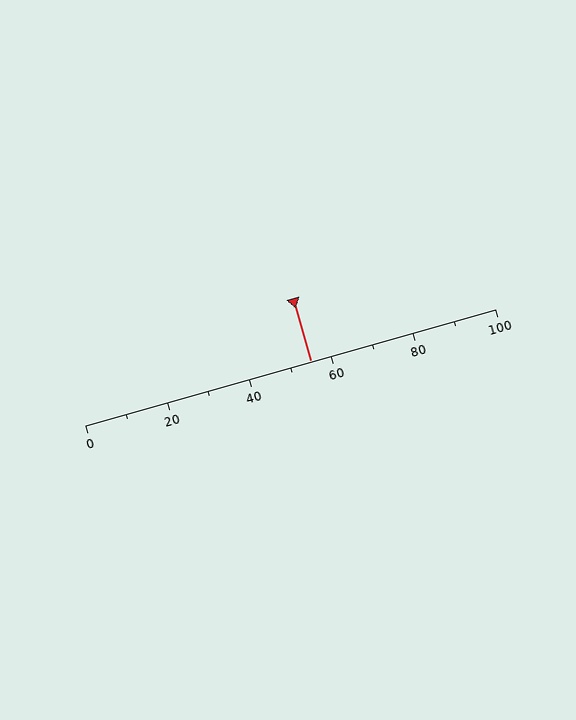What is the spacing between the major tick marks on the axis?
The major ticks are spaced 20 apart.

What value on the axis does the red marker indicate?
The marker indicates approximately 55.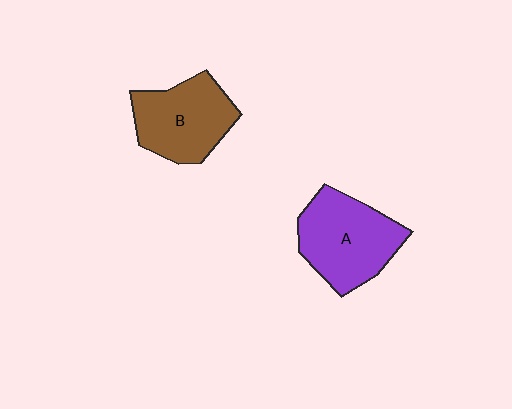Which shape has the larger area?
Shape A (purple).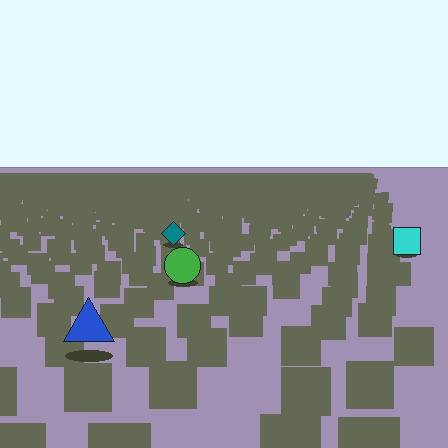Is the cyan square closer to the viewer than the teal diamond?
Yes. The cyan square is closer — you can tell from the texture gradient: the ground texture is coarser near it.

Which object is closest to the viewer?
The blue triangle is closest. The texture marks near it are larger and more spread out.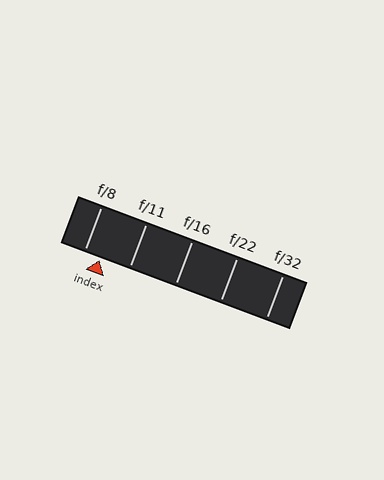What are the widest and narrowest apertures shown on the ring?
The widest aperture shown is f/8 and the narrowest is f/32.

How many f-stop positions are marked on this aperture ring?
There are 5 f-stop positions marked.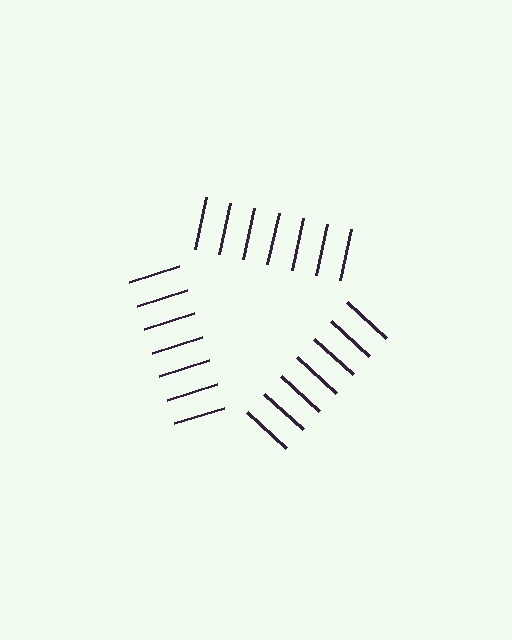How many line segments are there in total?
21 — 7 along each of the 3 edges.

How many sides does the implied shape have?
3 sides — the line-ends trace a triangle.